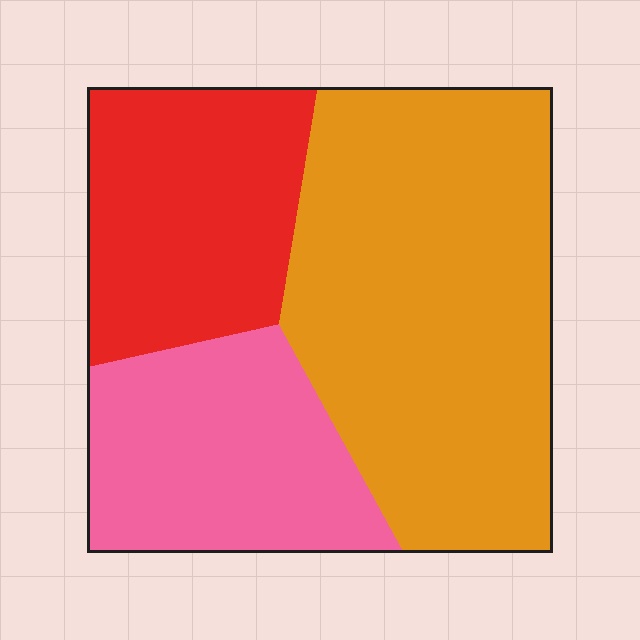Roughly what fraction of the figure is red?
Red takes up between a sixth and a third of the figure.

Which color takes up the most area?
Orange, at roughly 50%.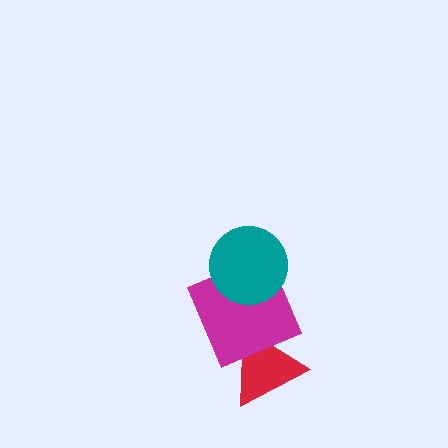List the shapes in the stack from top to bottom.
From top to bottom: the teal circle, the magenta square, the red triangle.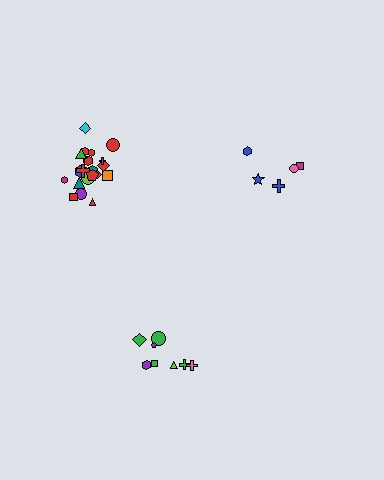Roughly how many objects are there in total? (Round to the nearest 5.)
Roughly 35 objects in total.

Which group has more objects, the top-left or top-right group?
The top-left group.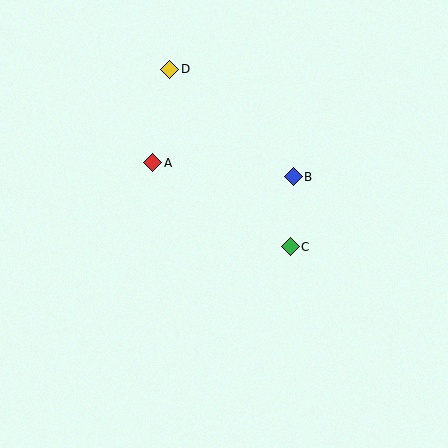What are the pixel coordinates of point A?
Point A is at (153, 163).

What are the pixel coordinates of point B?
Point B is at (293, 177).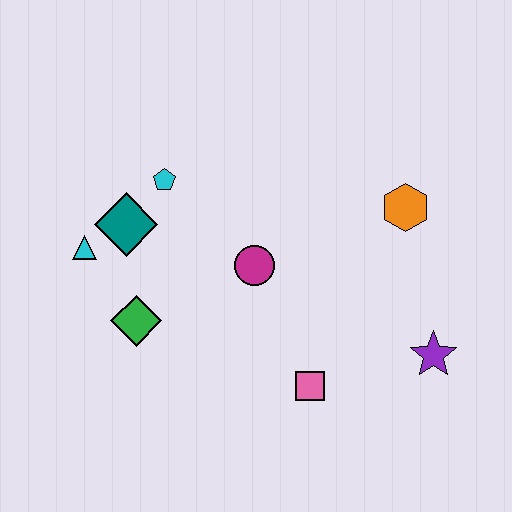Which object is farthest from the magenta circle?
The purple star is farthest from the magenta circle.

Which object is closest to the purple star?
The pink square is closest to the purple star.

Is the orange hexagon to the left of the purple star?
Yes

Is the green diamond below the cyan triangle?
Yes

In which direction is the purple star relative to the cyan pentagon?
The purple star is to the right of the cyan pentagon.